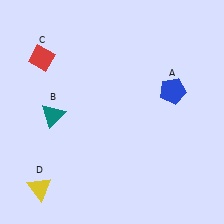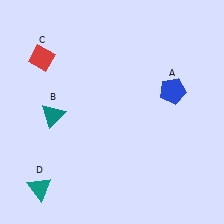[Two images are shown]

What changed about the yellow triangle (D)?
In Image 1, D is yellow. In Image 2, it changed to teal.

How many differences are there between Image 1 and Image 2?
There is 1 difference between the two images.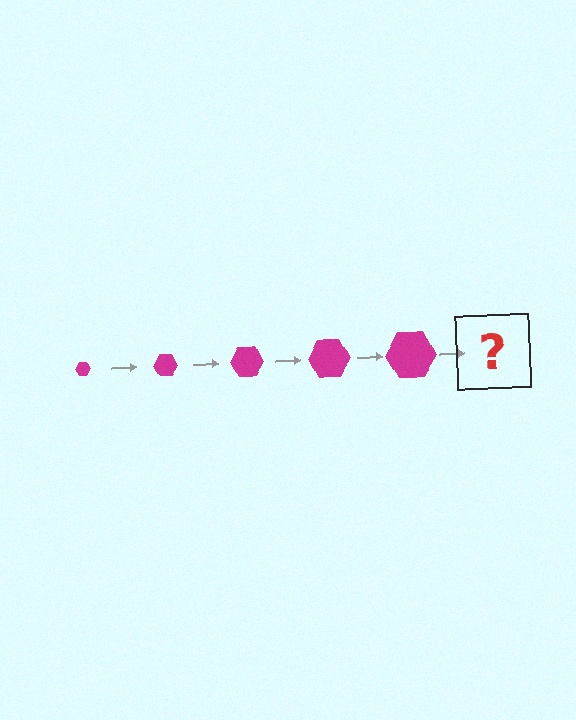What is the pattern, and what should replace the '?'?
The pattern is that the hexagon gets progressively larger each step. The '?' should be a magenta hexagon, larger than the previous one.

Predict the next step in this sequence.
The next step is a magenta hexagon, larger than the previous one.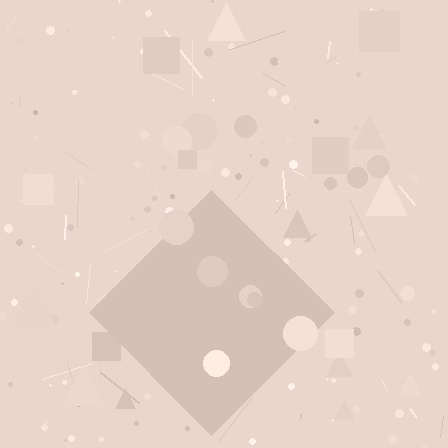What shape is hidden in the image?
A diamond is hidden in the image.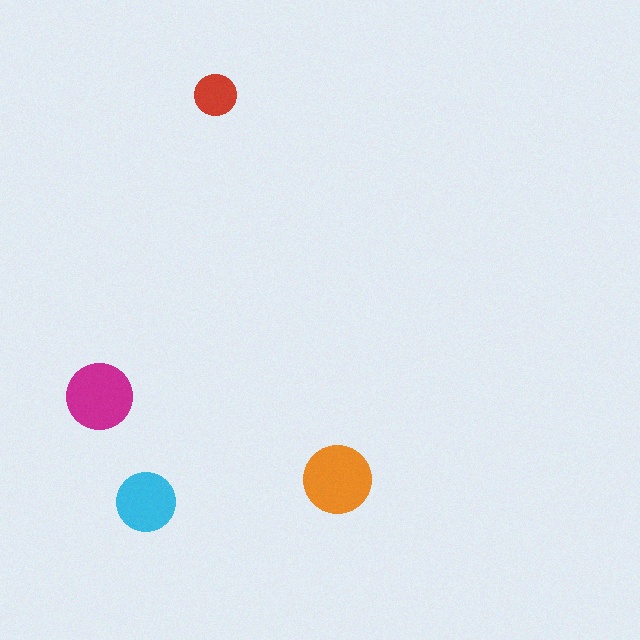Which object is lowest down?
The cyan circle is bottommost.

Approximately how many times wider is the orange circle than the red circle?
About 1.5 times wider.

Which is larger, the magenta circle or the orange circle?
The orange one.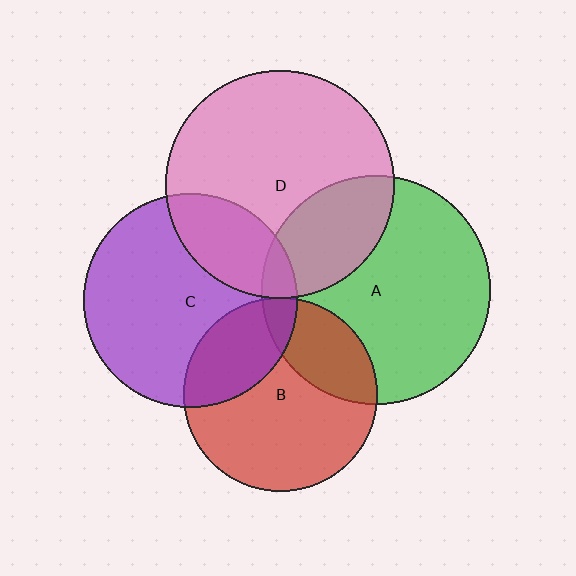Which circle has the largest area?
Circle A (green).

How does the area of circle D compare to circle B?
Approximately 1.4 times.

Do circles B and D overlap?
Yes.